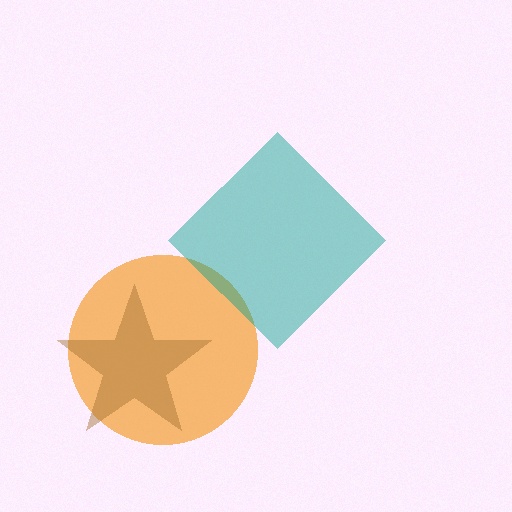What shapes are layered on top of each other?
The layered shapes are: an orange circle, a brown star, a teal diamond.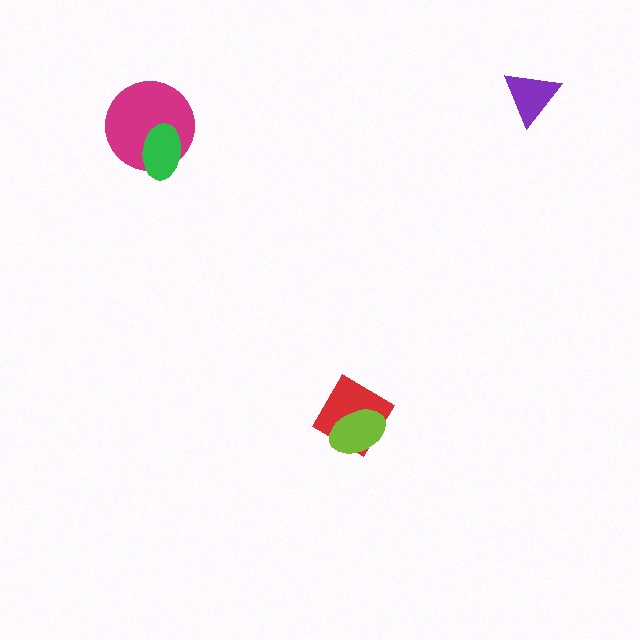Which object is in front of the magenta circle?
The green ellipse is in front of the magenta circle.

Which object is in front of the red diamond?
The lime ellipse is in front of the red diamond.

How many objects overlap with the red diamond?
1 object overlaps with the red diamond.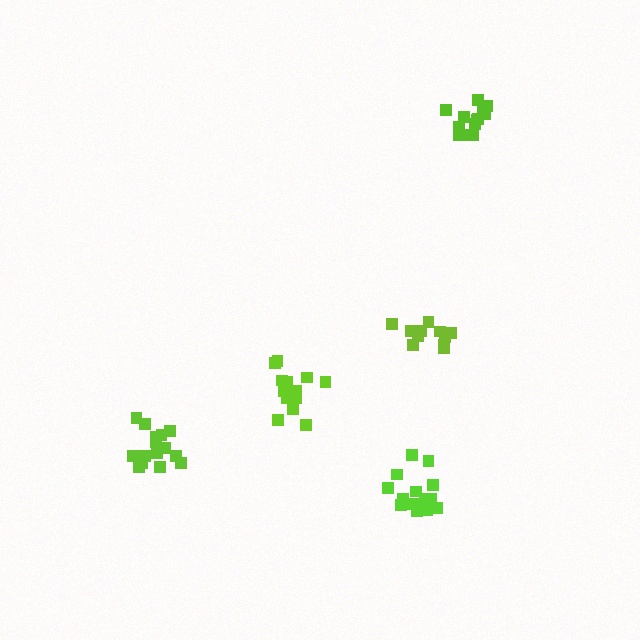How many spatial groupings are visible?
There are 5 spatial groupings.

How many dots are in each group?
Group 1: 16 dots, Group 2: 14 dots, Group 3: 14 dots, Group 4: 11 dots, Group 5: 14 dots (69 total).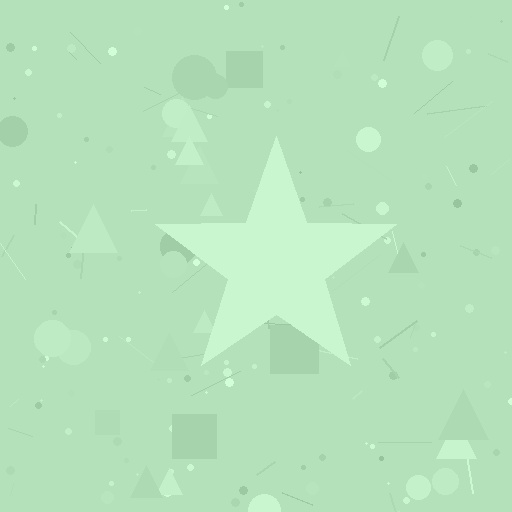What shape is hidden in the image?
A star is hidden in the image.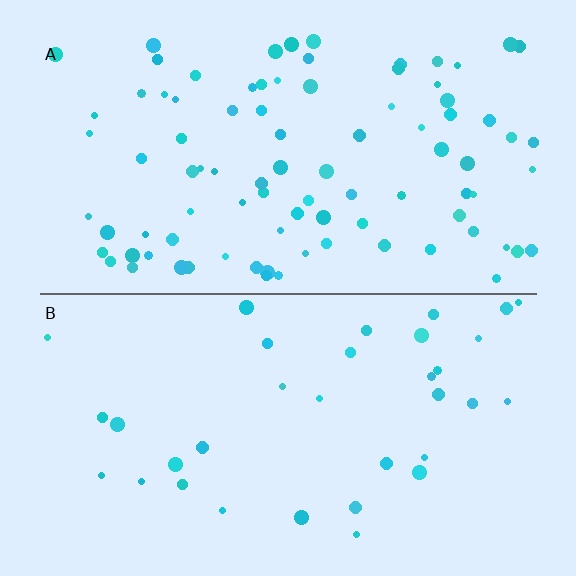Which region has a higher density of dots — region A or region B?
A (the top).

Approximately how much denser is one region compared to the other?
Approximately 2.6× — region A over region B.